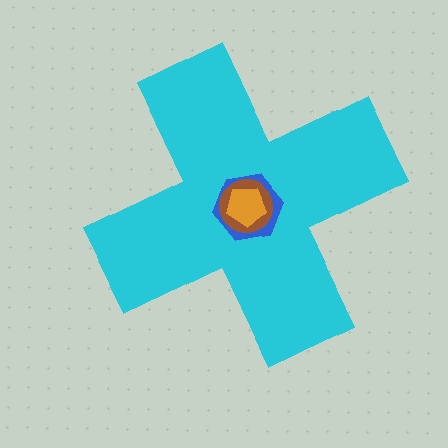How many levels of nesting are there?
4.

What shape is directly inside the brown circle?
The orange pentagon.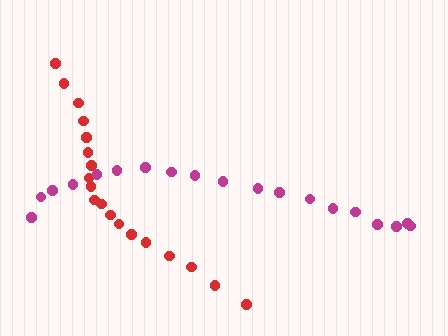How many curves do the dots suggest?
There are 2 distinct paths.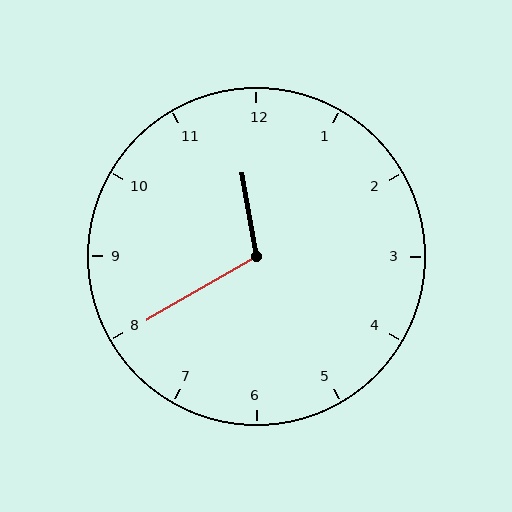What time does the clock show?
11:40.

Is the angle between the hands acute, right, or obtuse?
It is obtuse.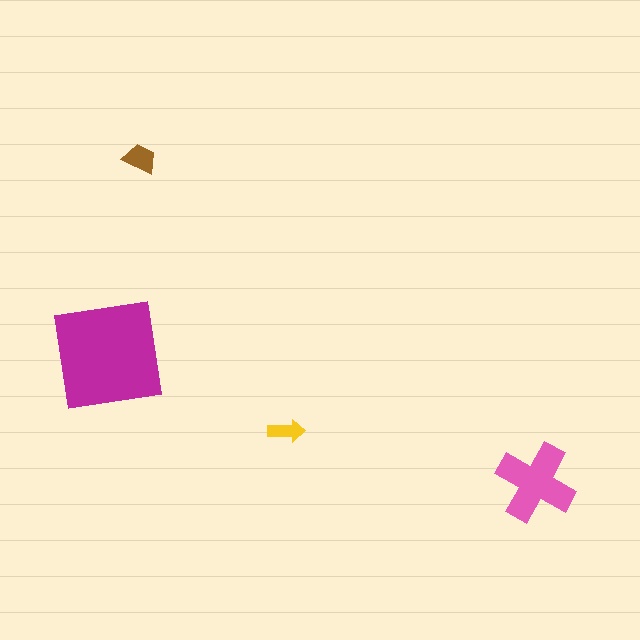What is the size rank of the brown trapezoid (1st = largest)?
3rd.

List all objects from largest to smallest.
The magenta square, the pink cross, the brown trapezoid, the yellow arrow.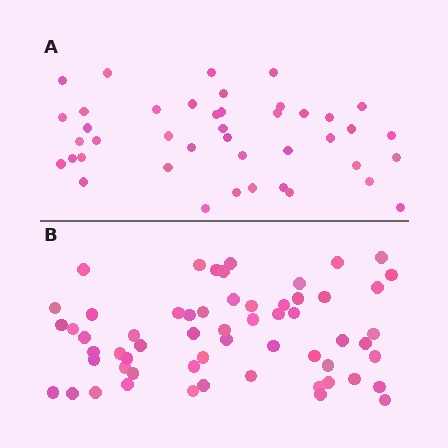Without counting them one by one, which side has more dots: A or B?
Region B (the bottom region) has more dots.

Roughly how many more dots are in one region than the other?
Region B has approximately 15 more dots than region A.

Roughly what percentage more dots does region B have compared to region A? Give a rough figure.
About 40% more.